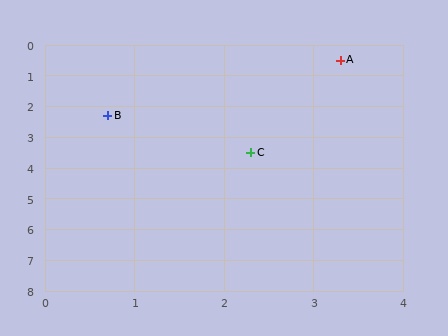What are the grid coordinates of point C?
Point C is at approximately (2.3, 3.5).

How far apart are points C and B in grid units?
Points C and B are about 2.0 grid units apart.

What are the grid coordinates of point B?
Point B is at approximately (0.7, 2.3).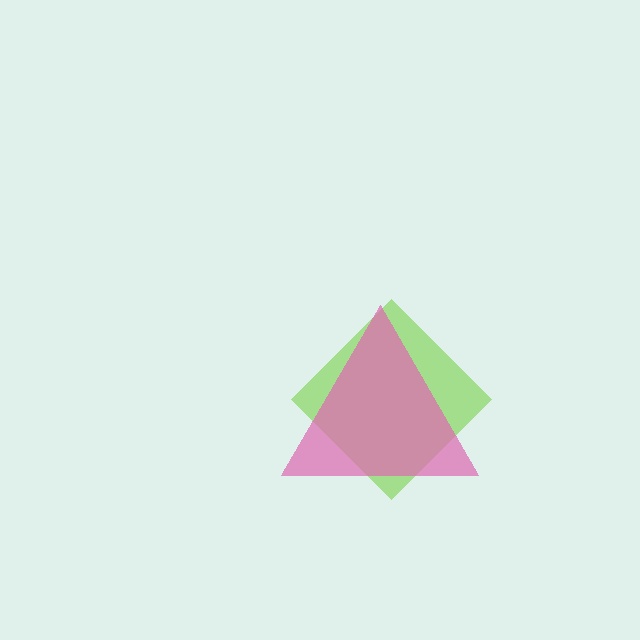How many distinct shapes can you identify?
There are 2 distinct shapes: a lime diamond, a pink triangle.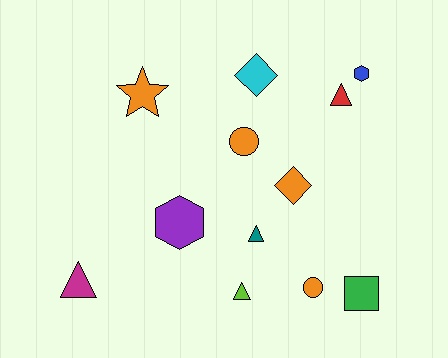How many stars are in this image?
There is 1 star.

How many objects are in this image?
There are 12 objects.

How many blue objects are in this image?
There is 1 blue object.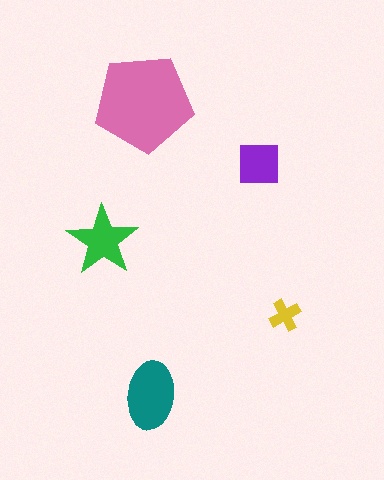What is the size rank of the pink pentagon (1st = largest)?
1st.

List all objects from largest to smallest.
The pink pentagon, the teal ellipse, the green star, the purple square, the yellow cross.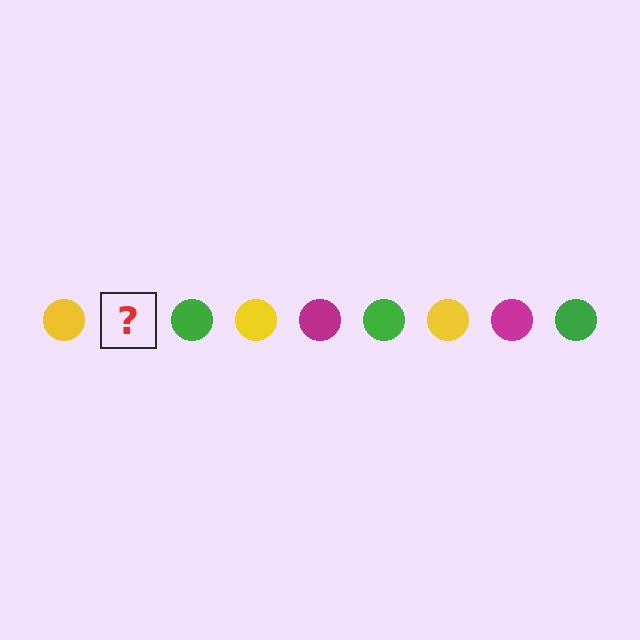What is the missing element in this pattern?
The missing element is a magenta circle.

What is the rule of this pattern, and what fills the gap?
The rule is that the pattern cycles through yellow, magenta, green circles. The gap should be filled with a magenta circle.